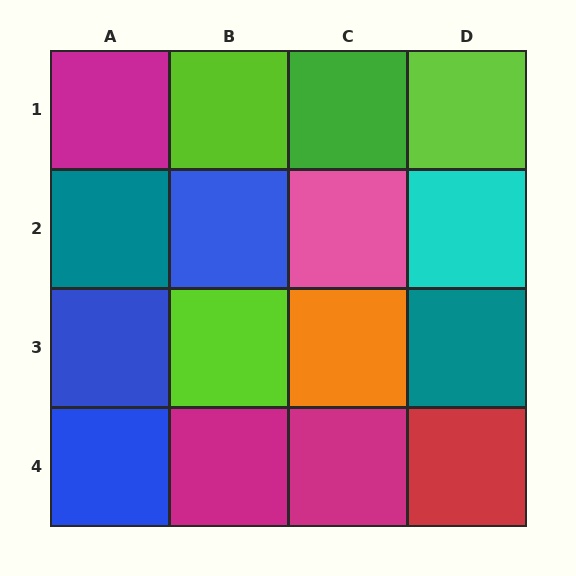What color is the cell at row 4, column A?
Blue.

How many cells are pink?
1 cell is pink.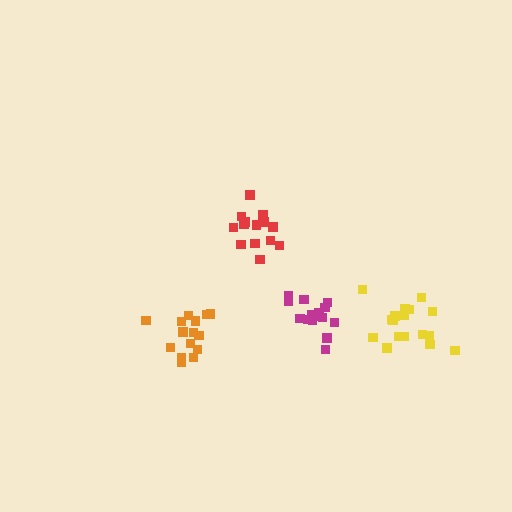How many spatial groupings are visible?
There are 4 spatial groupings.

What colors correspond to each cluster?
The clusters are colored: yellow, orange, red, magenta.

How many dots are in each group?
Group 1: 17 dots, Group 2: 15 dots, Group 3: 15 dots, Group 4: 15 dots (62 total).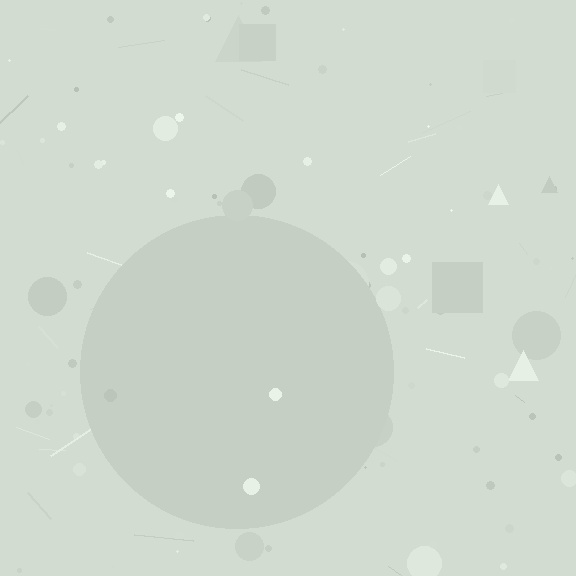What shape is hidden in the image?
A circle is hidden in the image.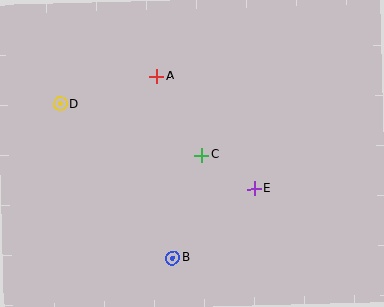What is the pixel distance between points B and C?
The distance between B and C is 107 pixels.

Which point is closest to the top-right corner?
Point E is closest to the top-right corner.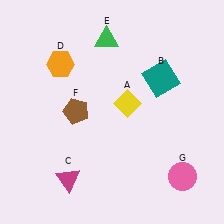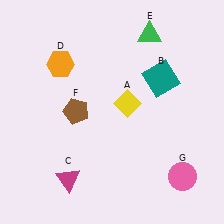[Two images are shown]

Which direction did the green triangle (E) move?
The green triangle (E) moved right.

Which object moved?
The green triangle (E) moved right.